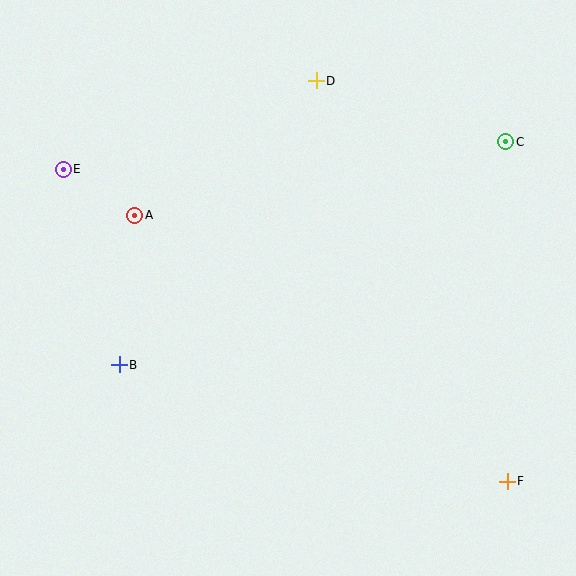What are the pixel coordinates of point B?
Point B is at (119, 365).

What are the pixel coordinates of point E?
Point E is at (63, 169).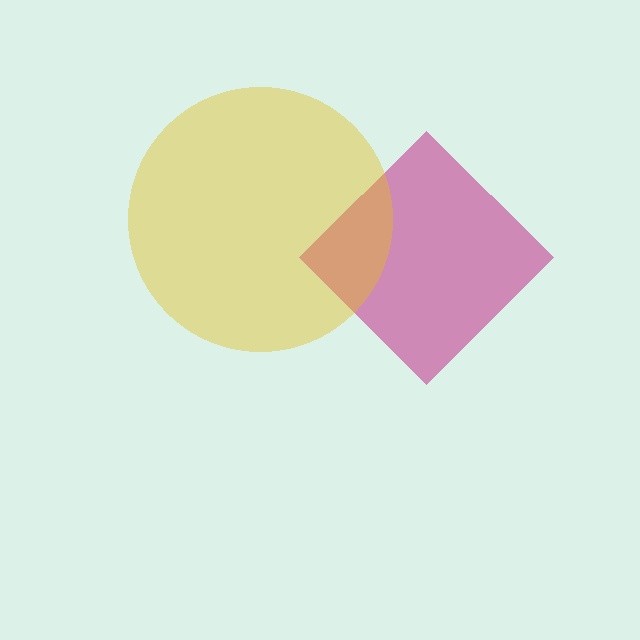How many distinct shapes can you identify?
There are 2 distinct shapes: a magenta diamond, a yellow circle.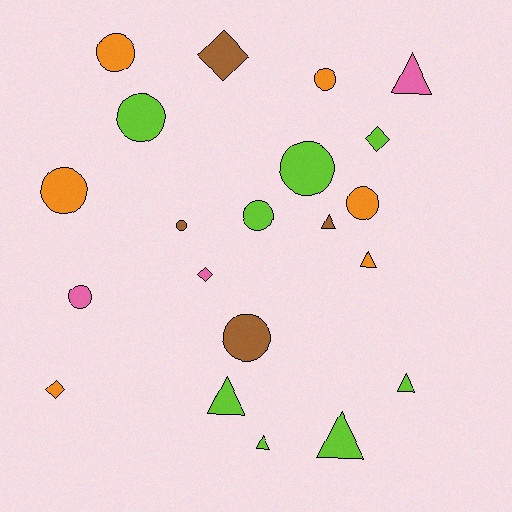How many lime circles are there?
There are 3 lime circles.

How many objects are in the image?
There are 21 objects.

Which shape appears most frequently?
Circle, with 10 objects.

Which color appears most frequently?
Lime, with 8 objects.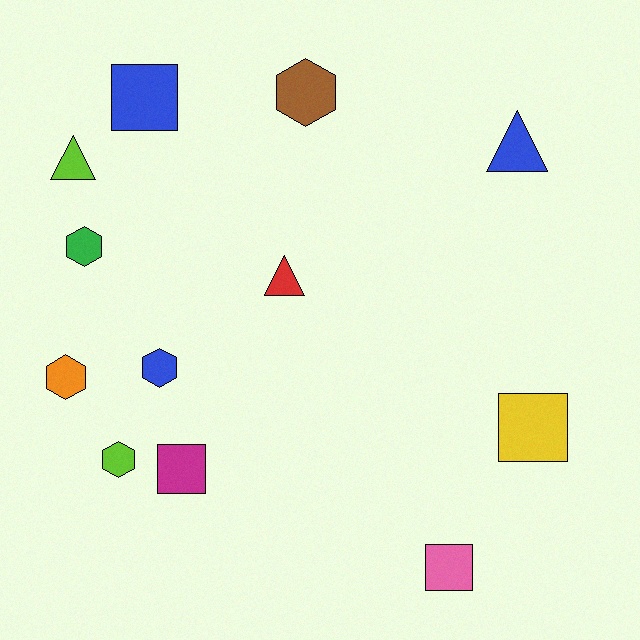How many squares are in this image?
There are 4 squares.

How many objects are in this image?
There are 12 objects.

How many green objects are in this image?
There is 1 green object.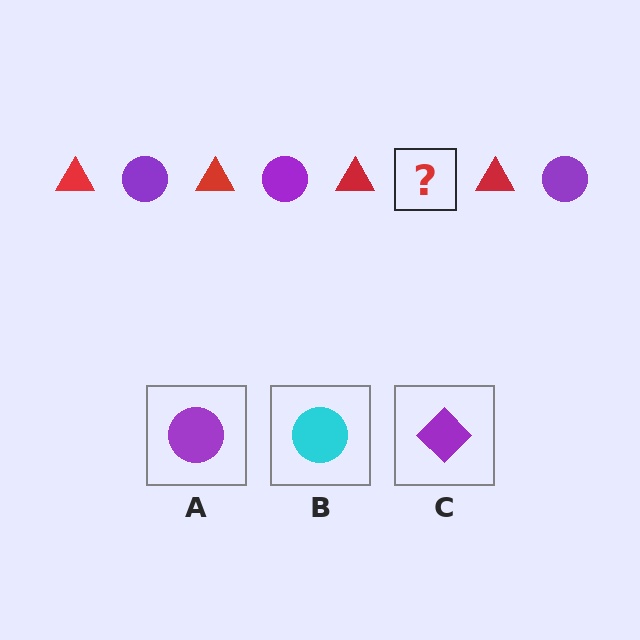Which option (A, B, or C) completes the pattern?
A.